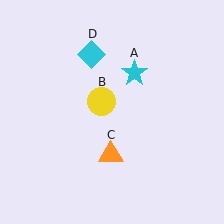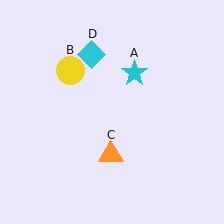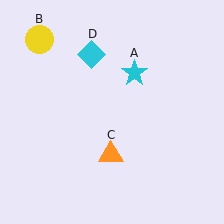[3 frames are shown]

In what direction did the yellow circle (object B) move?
The yellow circle (object B) moved up and to the left.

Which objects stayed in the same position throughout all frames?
Cyan star (object A) and orange triangle (object C) and cyan diamond (object D) remained stationary.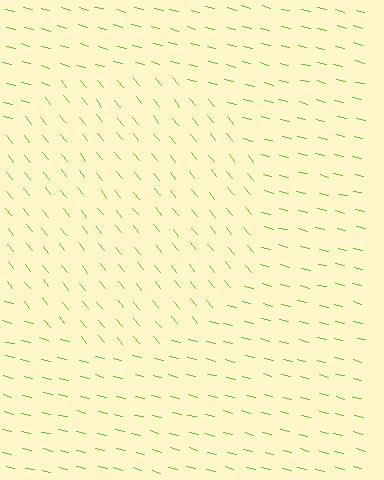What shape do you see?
I see a circle.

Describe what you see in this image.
The image is filled with small lime line segments. A circle region in the image has lines oriented differently from the surrounding lines, creating a visible texture boundary.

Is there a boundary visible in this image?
Yes, there is a texture boundary formed by a change in line orientation.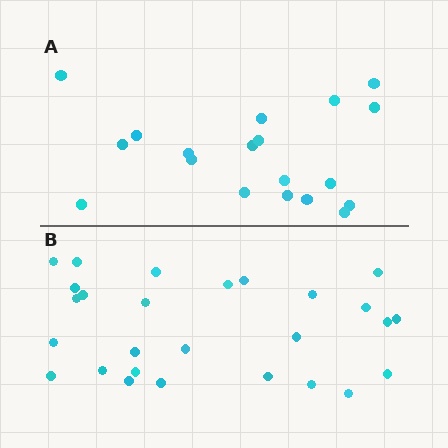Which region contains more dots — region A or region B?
Region B (the bottom region) has more dots.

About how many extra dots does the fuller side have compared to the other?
Region B has roughly 8 or so more dots than region A.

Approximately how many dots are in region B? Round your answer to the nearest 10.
About 30 dots. (The exact count is 27, which rounds to 30.)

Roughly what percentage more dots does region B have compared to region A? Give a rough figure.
About 40% more.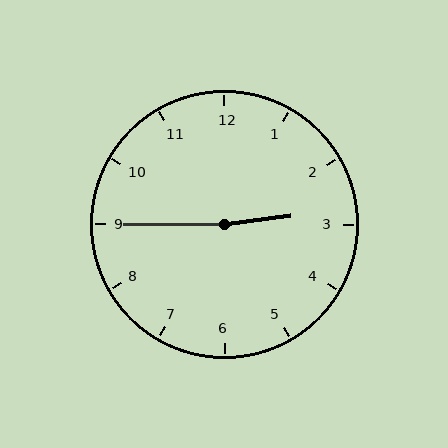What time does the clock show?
2:45.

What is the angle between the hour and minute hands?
Approximately 172 degrees.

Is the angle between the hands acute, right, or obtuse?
It is obtuse.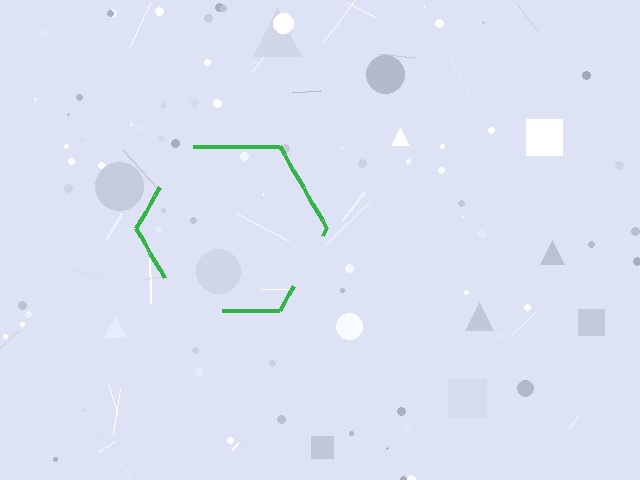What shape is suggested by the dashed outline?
The dashed outline suggests a hexagon.